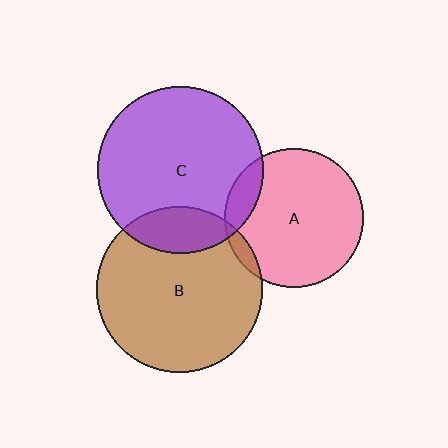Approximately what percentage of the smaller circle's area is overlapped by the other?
Approximately 5%.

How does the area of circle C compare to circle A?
Approximately 1.4 times.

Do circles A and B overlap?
Yes.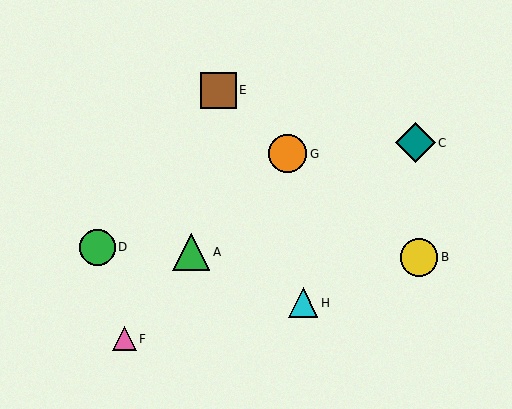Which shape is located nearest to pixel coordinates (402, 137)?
The teal diamond (labeled C) at (415, 143) is nearest to that location.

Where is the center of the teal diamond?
The center of the teal diamond is at (415, 143).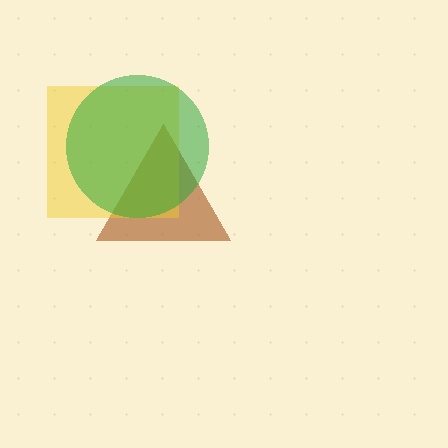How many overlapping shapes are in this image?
There are 3 overlapping shapes in the image.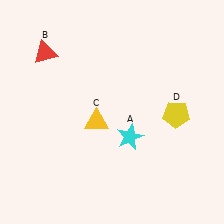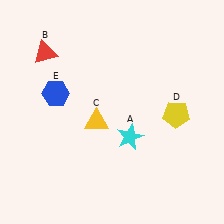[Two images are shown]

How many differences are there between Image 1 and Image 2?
There is 1 difference between the two images.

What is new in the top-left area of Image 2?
A blue hexagon (E) was added in the top-left area of Image 2.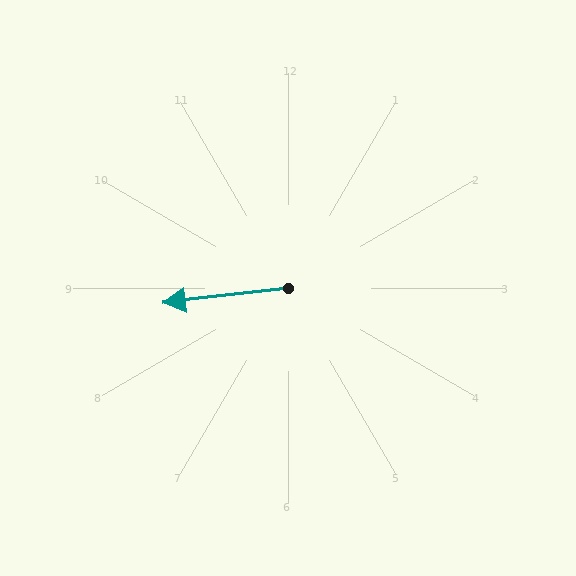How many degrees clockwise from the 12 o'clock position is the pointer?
Approximately 263 degrees.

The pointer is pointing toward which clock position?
Roughly 9 o'clock.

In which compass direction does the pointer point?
West.